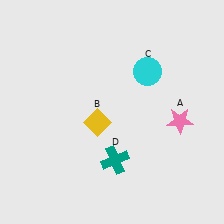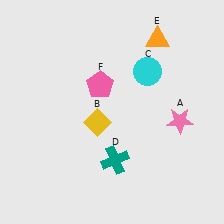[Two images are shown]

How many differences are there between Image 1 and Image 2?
There are 2 differences between the two images.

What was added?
An orange triangle (E), a pink pentagon (F) were added in Image 2.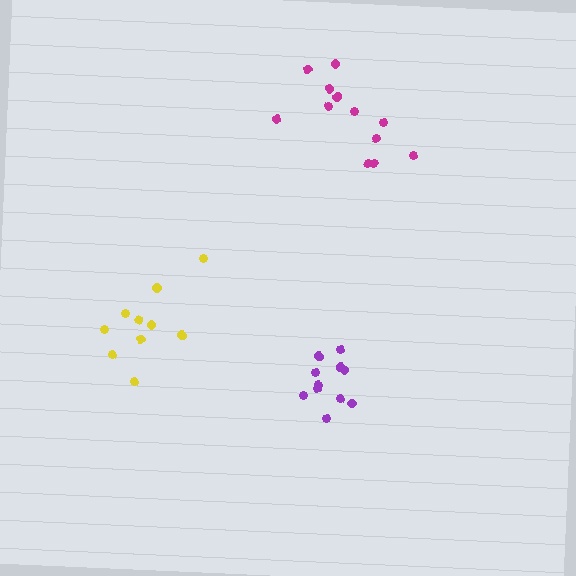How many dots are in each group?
Group 1: 11 dots, Group 2: 10 dots, Group 3: 12 dots (33 total).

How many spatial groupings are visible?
There are 3 spatial groupings.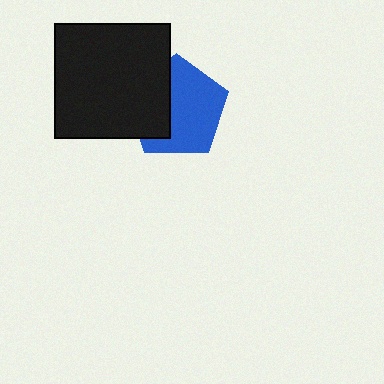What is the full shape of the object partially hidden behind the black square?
The partially hidden object is a blue pentagon.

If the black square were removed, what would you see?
You would see the complete blue pentagon.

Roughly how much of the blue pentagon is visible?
About half of it is visible (roughly 62%).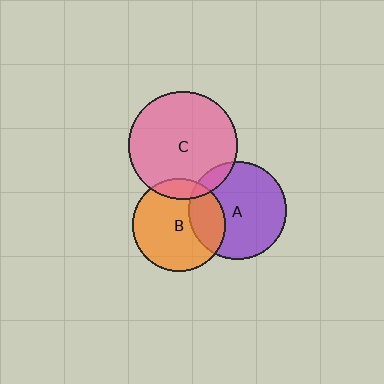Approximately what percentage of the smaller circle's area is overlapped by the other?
Approximately 30%.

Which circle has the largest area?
Circle C (pink).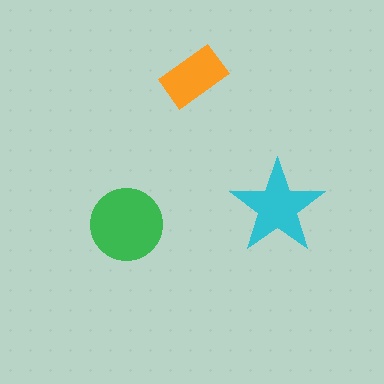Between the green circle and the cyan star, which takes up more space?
The green circle.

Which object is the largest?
The green circle.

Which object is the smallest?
The orange rectangle.